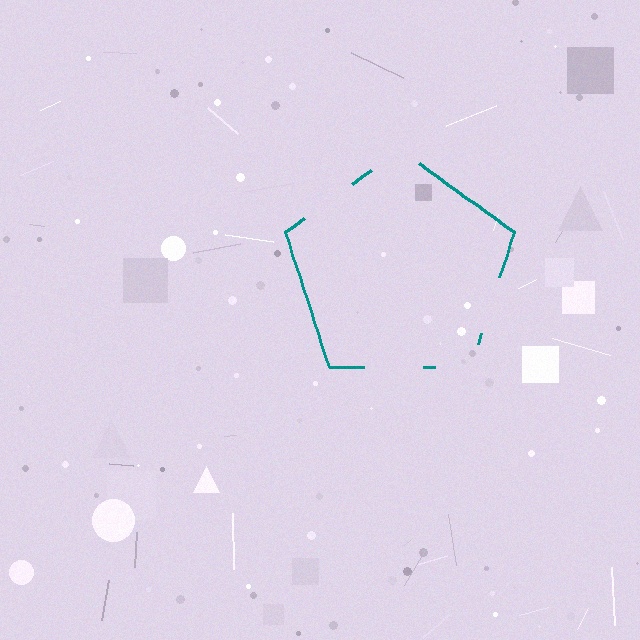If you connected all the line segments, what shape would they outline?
They would outline a pentagon.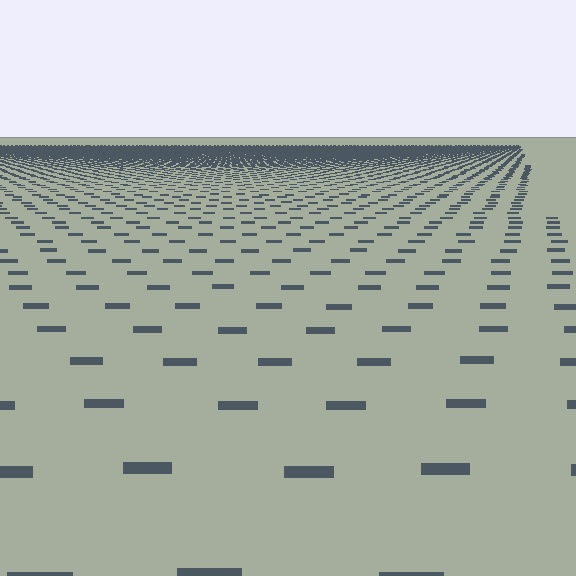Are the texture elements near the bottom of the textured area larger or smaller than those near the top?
Larger. Near the bottom, elements are closer to the viewer and appear at a bigger on-screen size.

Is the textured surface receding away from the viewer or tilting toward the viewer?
The surface is receding away from the viewer. Texture elements get smaller and denser toward the top.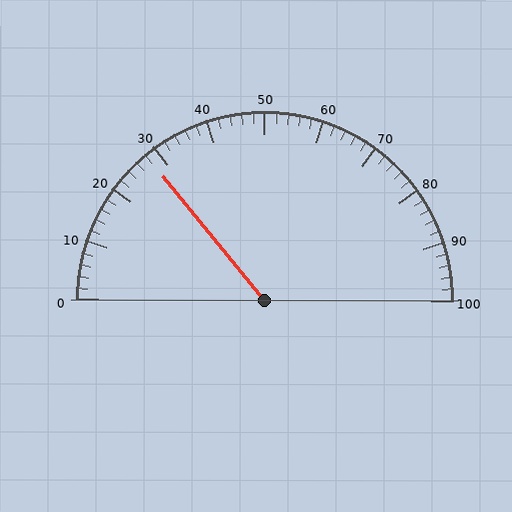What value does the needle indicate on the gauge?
The needle indicates approximately 28.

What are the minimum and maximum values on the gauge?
The gauge ranges from 0 to 100.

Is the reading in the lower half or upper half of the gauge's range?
The reading is in the lower half of the range (0 to 100).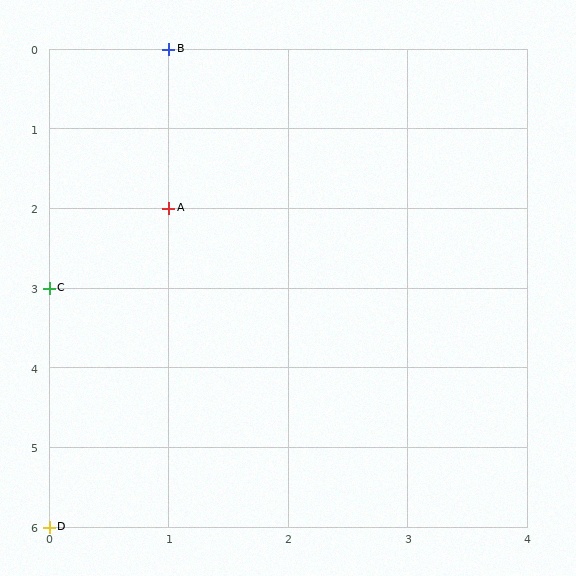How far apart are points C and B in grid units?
Points C and B are 1 column and 3 rows apart (about 3.2 grid units diagonally).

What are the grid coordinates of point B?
Point B is at grid coordinates (1, 0).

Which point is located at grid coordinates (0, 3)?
Point C is at (0, 3).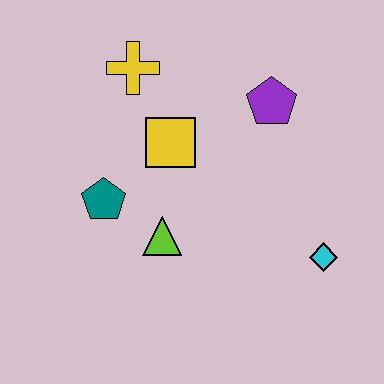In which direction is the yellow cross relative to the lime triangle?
The yellow cross is above the lime triangle.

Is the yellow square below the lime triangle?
No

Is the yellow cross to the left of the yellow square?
Yes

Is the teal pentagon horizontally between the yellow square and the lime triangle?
No